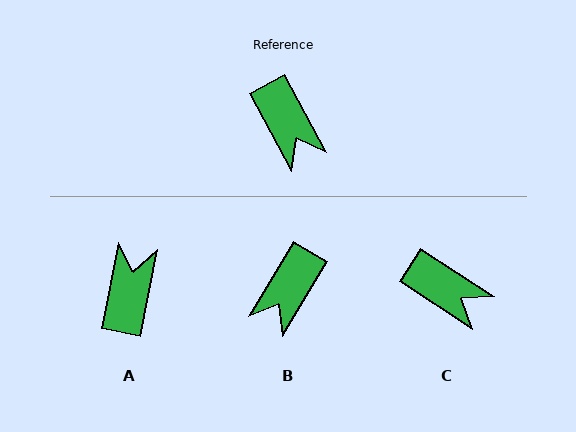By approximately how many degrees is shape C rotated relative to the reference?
Approximately 28 degrees counter-clockwise.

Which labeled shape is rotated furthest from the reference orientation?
A, about 141 degrees away.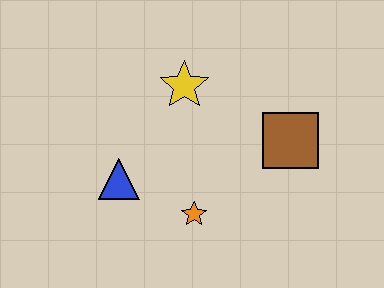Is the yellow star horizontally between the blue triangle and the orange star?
Yes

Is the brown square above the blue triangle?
Yes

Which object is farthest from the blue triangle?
The brown square is farthest from the blue triangle.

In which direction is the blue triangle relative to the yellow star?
The blue triangle is below the yellow star.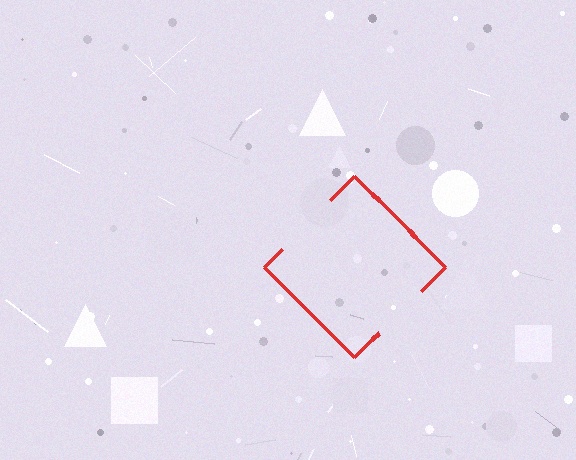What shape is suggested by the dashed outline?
The dashed outline suggests a diamond.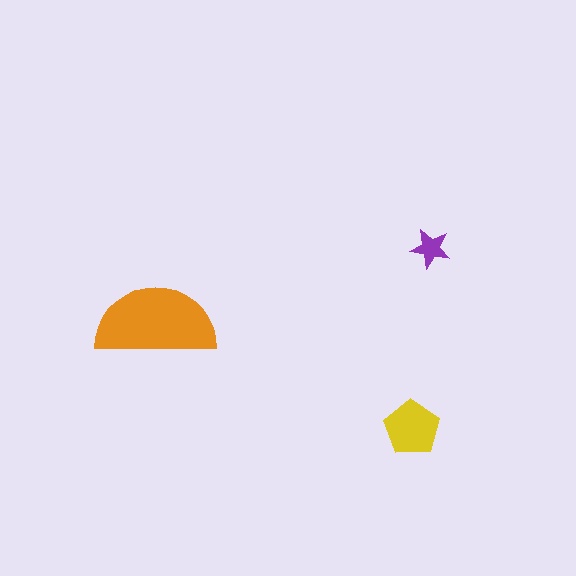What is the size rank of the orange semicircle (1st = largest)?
1st.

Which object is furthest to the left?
The orange semicircle is leftmost.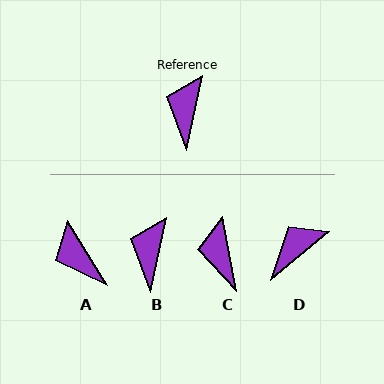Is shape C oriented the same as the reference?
No, it is off by about 22 degrees.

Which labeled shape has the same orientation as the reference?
B.